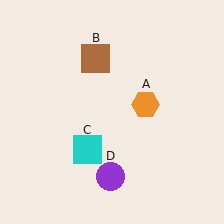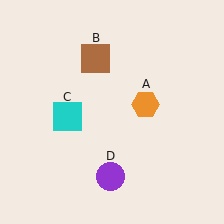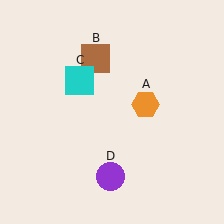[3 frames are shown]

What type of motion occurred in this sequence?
The cyan square (object C) rotated clockwise around the center of the scene.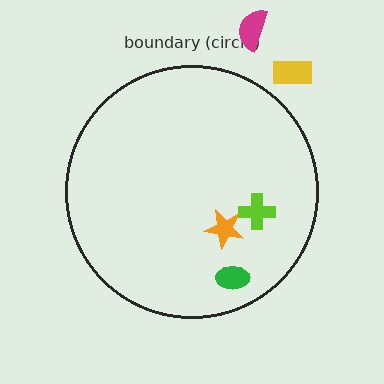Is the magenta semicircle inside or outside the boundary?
Outside.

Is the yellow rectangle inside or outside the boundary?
Outside.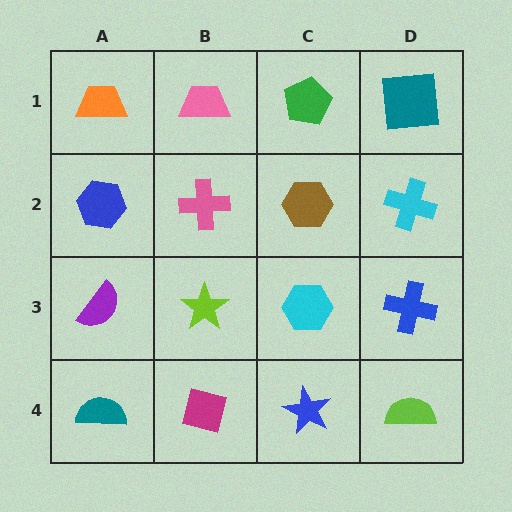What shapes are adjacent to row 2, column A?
An orange trapezoid (row 1, column A), a purple semicircle (row 3, column A), a pink cross (row 2, column B).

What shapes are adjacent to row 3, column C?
A brown hexagon (row 2, column C), a blue star (row 4, column C), a lime star (row 3, column B), a blue cross (row 3, column D).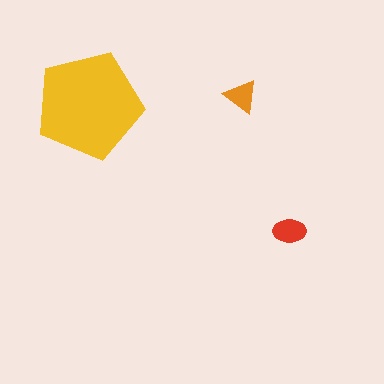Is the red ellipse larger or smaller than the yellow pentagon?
Smaller.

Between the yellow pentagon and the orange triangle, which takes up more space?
The yellow pentagon.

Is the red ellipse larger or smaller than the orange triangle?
Larger.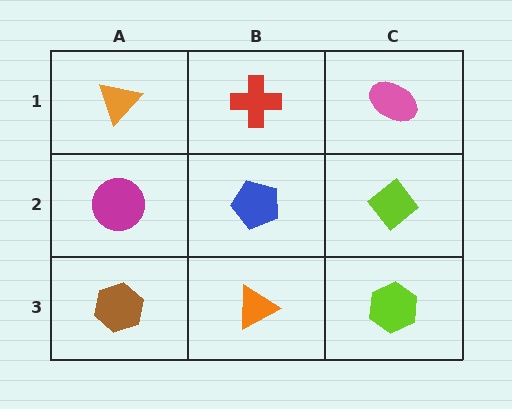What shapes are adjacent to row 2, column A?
An orange triangle (row 1, column A), a brown hexagon (row 3, column A), a blue pentagon (row 2, column B).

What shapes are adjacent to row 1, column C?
A lime diamond (row 2, column C), a red cross (row 1, column B).